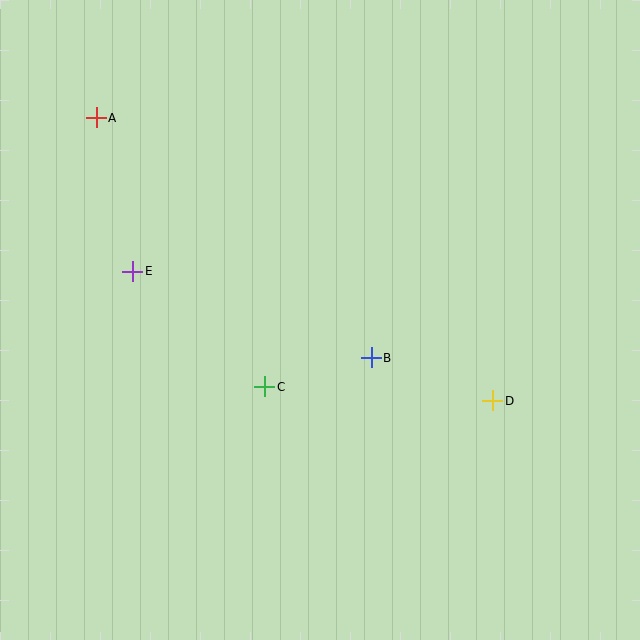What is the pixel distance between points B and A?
The distance between B and A is 365 pixels.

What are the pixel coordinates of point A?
Point A is at (96, 118).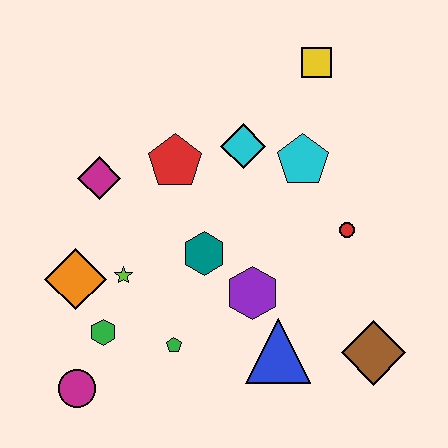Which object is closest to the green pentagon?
The green hexagon is closest to the green pentagon.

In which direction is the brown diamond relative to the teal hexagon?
The brown diamond is to the right of the teal hexagon.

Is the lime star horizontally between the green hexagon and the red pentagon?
Yes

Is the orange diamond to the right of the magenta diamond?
No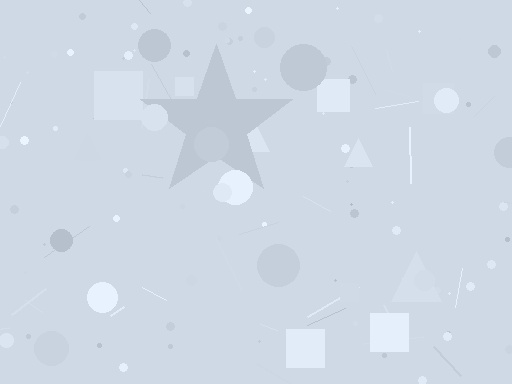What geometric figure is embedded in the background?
A star is embedded in the background.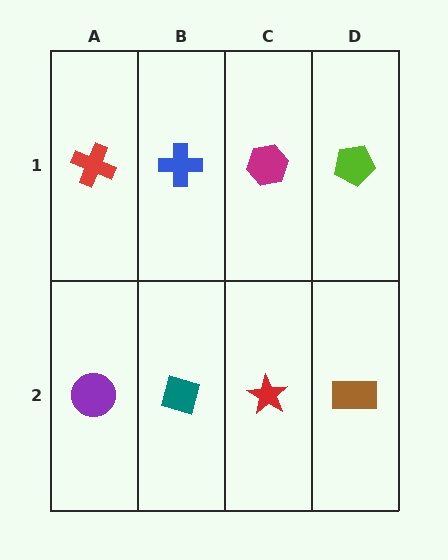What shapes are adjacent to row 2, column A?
A red cross (row 1, column A), a teal diamond (row 2, column B).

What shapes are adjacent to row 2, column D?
A lime pentagon (row 1, column D), a red star (row 2, column C).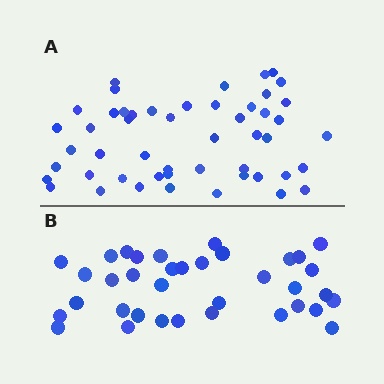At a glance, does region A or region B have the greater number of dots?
Region A (the top region) has more dots.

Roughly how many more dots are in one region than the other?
Region A has approximately 15 more dots than region B.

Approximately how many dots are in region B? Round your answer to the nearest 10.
About 40 dots. (The exact count is 36, which rounds to 40.)